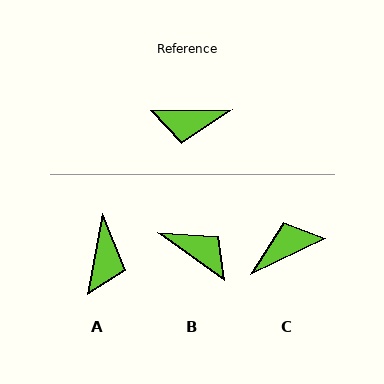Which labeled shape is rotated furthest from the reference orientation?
C, about 155 degrees away.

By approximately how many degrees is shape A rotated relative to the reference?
Approximately 79 degrees counter-clockwise.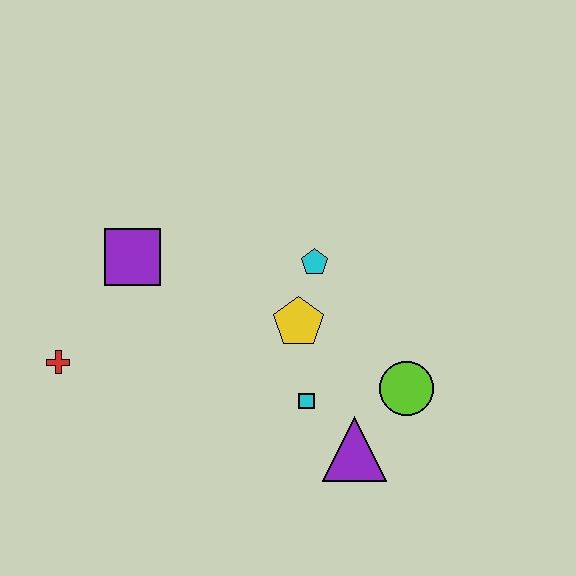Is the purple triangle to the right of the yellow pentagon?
Yes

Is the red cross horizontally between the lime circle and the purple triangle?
No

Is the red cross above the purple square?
No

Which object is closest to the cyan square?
The purple triangle is closest to the cyan square.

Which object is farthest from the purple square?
The lime circle is farthest from the purple square.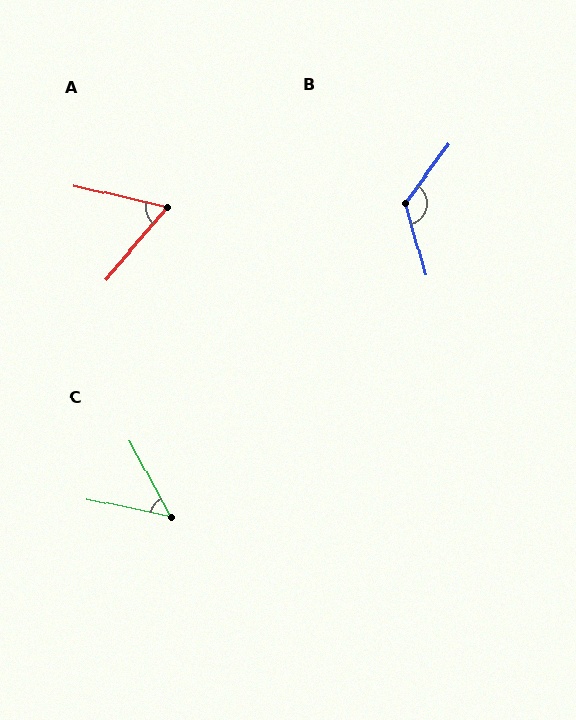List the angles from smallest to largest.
C (50°), A (63°), B (128°).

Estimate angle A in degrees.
Approximately 63 degrees.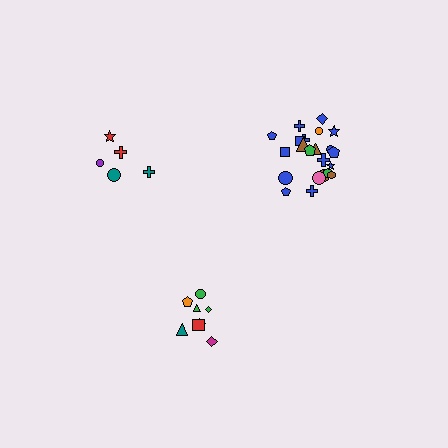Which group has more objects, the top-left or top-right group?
The top-right group.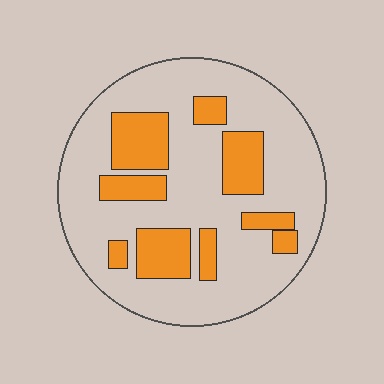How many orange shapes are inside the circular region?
9.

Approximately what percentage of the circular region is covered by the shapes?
Approximately 25%.